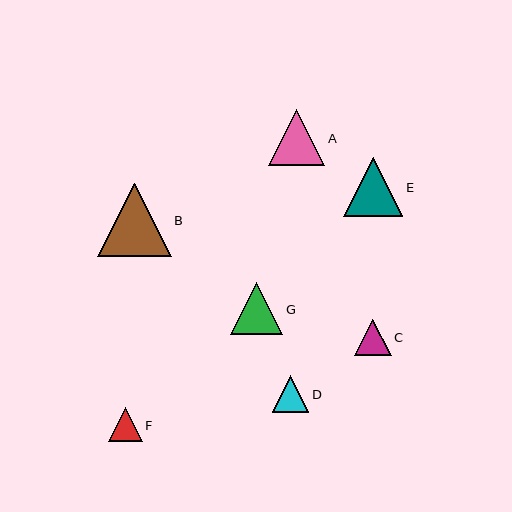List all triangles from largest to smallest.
From largest to smallest: B, E, A, G, D, C, F.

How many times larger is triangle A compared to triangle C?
Triangle A is approximately 1.6 times the size of triangle C.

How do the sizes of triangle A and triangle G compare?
Triangle A and triangle G are approximately the same size.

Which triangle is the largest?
Triangle B is the largest with a size of approximately 74 pixels.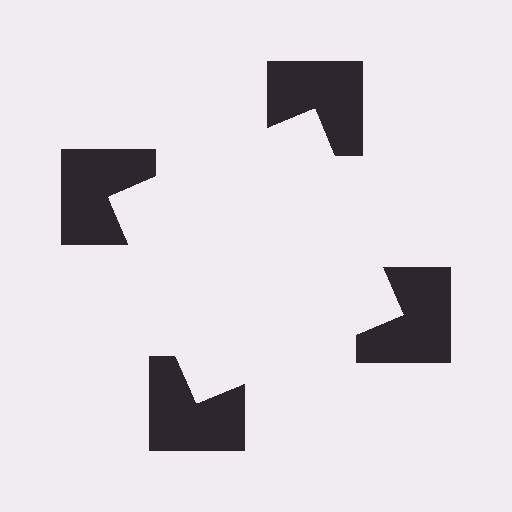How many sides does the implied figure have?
4 sides.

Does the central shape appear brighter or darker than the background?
It typically appears slightly brighter than the background, even though no actual brightness change is drawn.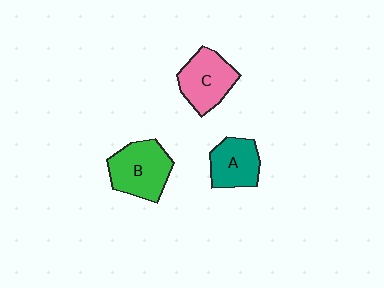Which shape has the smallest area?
Shape A (teal).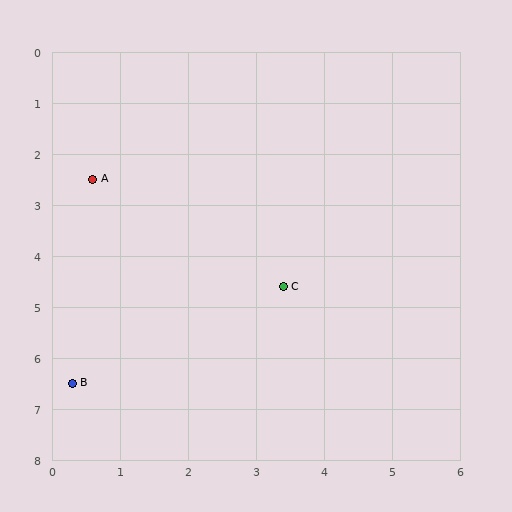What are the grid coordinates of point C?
Point C is at approximately (3.4, 4.6).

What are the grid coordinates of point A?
Point A is at approximately (0.6, 2.5).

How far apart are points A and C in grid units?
Points A and C are about 3.5 grid units apart.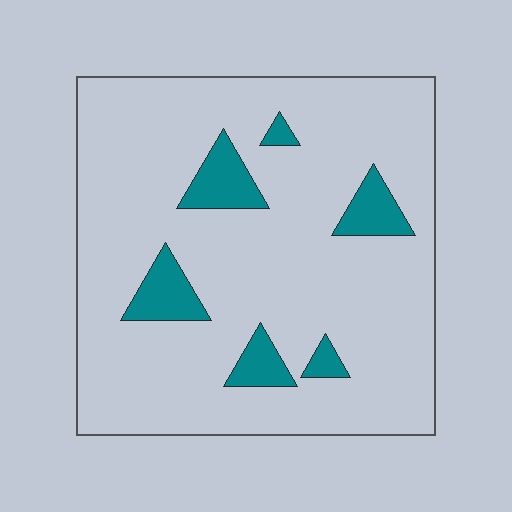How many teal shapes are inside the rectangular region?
6.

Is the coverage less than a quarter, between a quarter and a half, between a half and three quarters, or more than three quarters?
Less than a quarter.